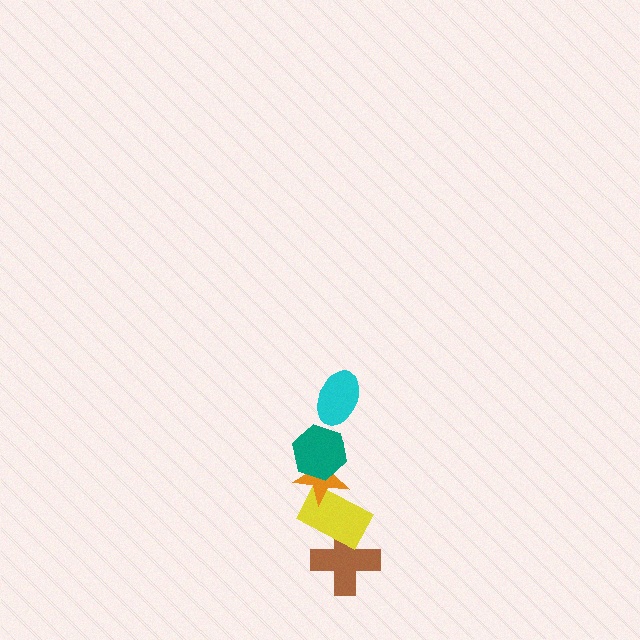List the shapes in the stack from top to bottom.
From top to bottom: the cyan ellipse, the teal hexagon, the orange star, the yellow rectangle, the brown cross.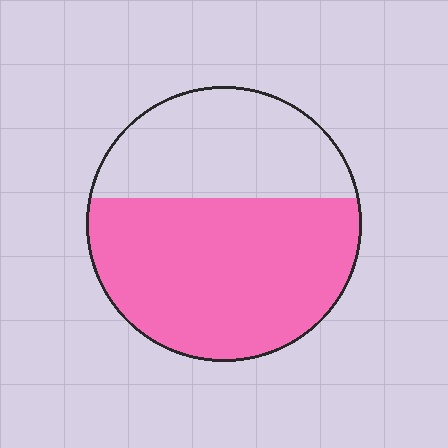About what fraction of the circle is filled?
About five eighths (5/8).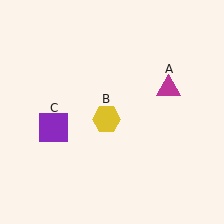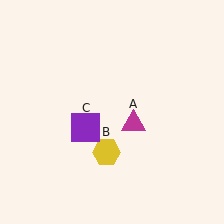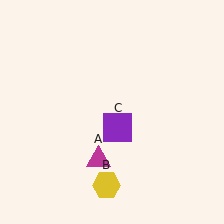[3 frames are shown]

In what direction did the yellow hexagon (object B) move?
The yellow hexagon (object B) moved down.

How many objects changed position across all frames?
3 objects changed position: magenta triangle (object A), yellow hexagon (object B), purple square (object C).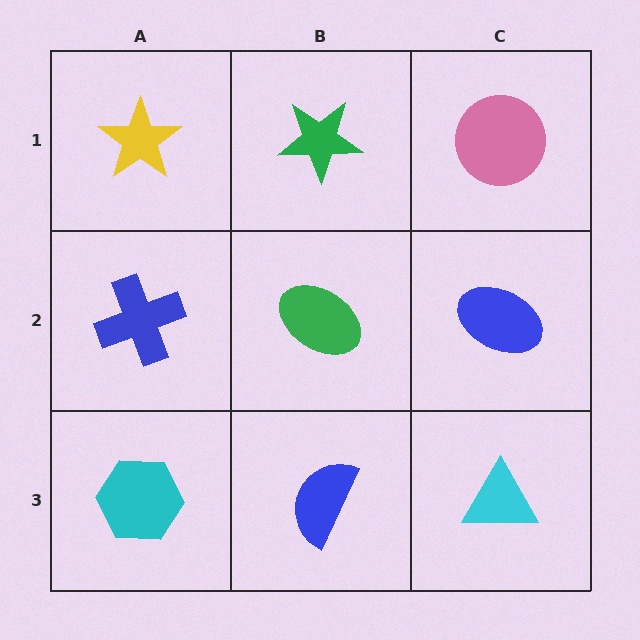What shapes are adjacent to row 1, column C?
A blue ellipse (row 2, column C), a green star (row 1, column B).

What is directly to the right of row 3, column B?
A cyan triangle.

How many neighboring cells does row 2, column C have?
3.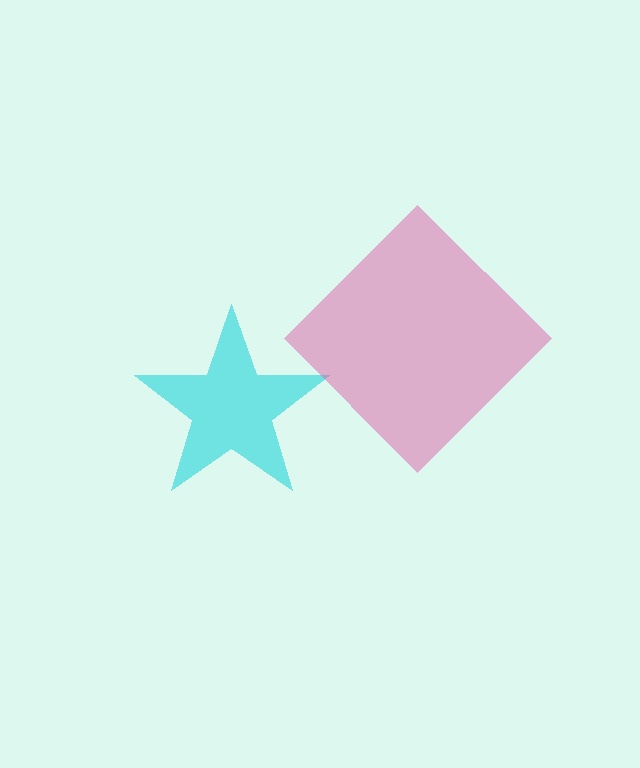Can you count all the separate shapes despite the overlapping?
Yes, there are 2 separate shapes.